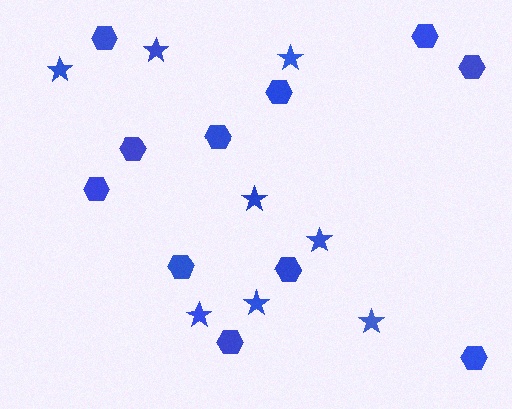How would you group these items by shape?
There are 2 groups: one group of stars (8) and one group of hexagons (11).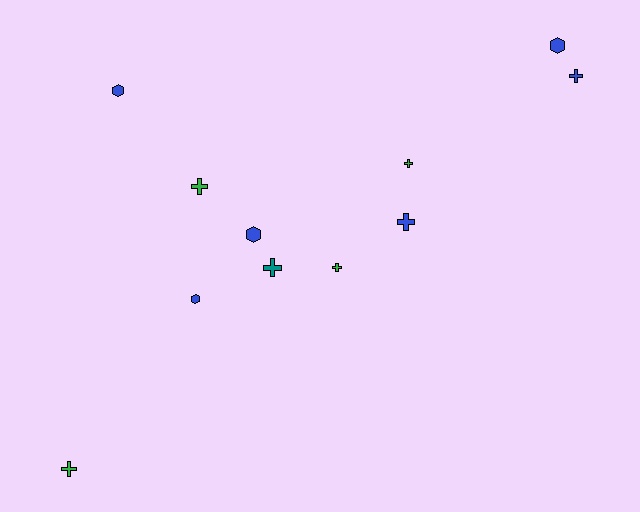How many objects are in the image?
There are 11 objects.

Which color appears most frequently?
Blue, with 6 objects.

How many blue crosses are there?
There are 2 blue crosses.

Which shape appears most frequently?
Cross, with 7 objects.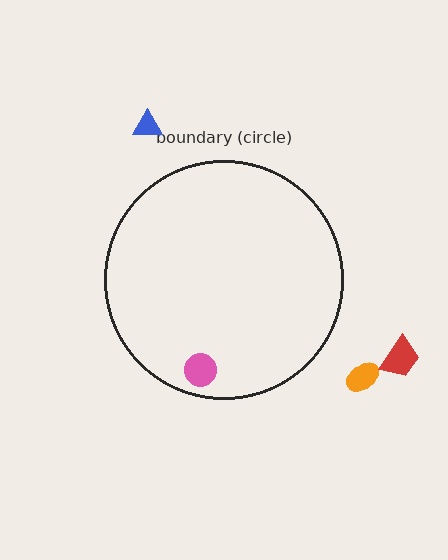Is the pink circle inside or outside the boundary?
Inside.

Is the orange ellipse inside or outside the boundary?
Outside.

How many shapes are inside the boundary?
1 inside, 3 outside.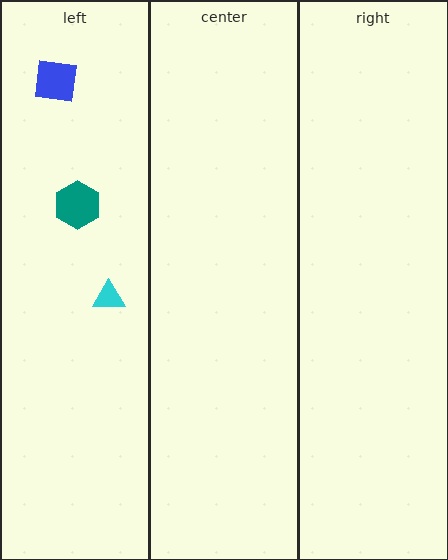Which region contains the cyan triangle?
The left region.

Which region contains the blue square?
The left region.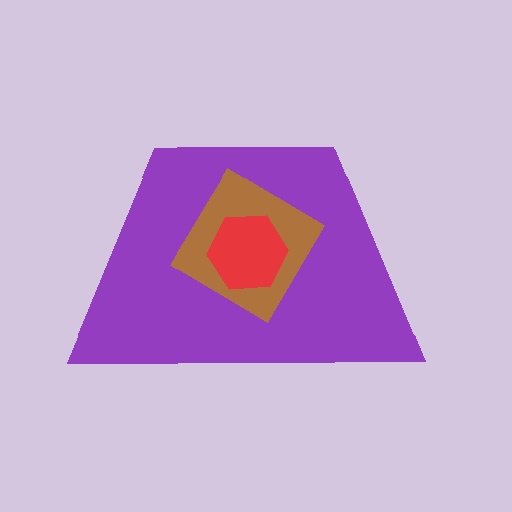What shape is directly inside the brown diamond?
The red hexagon.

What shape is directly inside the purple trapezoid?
The brown diamond.